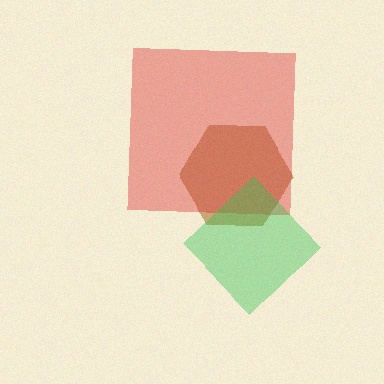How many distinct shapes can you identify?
There are 3 distinct shapes: a brown hexagon, a red square, a green diamond.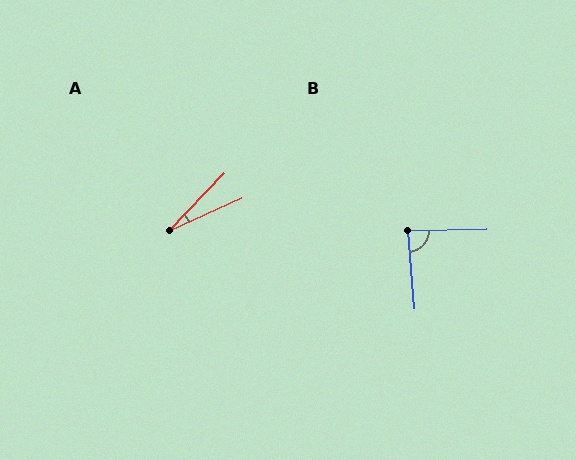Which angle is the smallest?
A, at approximately 22 degrees.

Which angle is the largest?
B, at approximately 86 degrees.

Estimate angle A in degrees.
Approximately 22 degrees.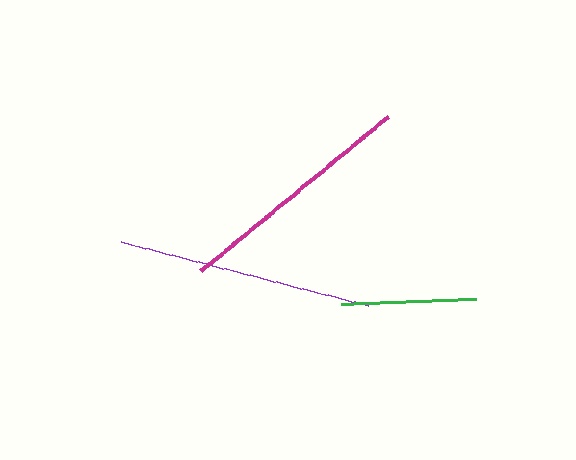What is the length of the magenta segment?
The magenta segment is approximately 242 pixels long.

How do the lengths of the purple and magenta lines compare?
The purple and magenta lines are approximately the same length.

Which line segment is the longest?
The purple line is the longest at approximately 254 pixels.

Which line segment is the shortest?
The green line is the shortest at approximately 135 pixels.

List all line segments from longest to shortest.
From longest to shortest: purple, magenta, green.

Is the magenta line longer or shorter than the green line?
The magenta line is longer than the green line.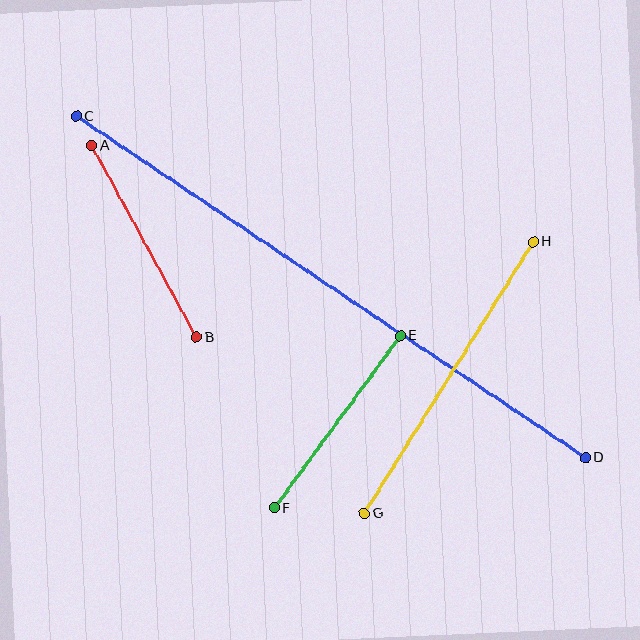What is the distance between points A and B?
The distance is approximately 218 pixels.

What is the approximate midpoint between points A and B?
The midpoint is at approximately (144, 241) pixels.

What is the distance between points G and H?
The distance is approximately 320 pixels.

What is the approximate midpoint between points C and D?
The midpoint is at approximately (331, 287) pixels.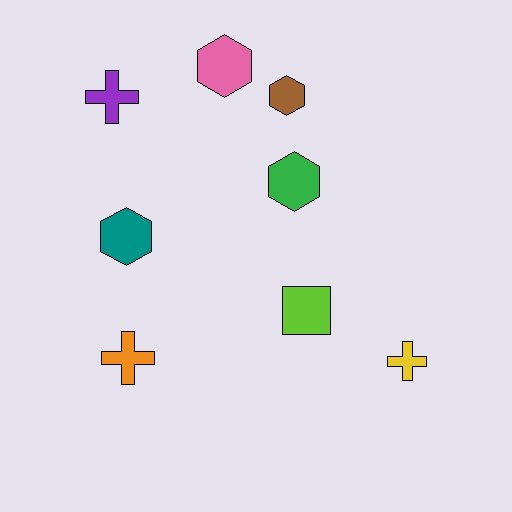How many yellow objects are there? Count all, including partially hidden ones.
There is 1 yellow object.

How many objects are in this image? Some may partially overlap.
There are 8 objects.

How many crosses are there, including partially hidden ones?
There are 3 crosses.